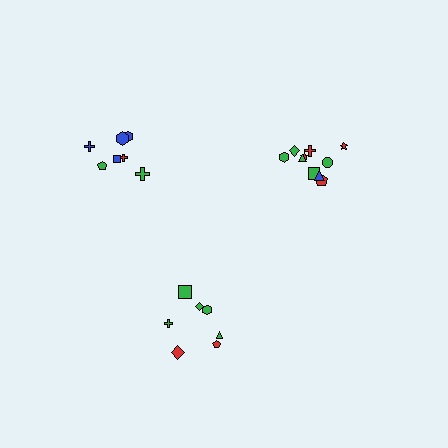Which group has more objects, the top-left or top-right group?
The top-right group.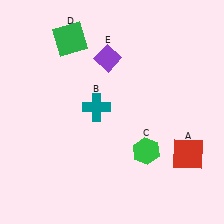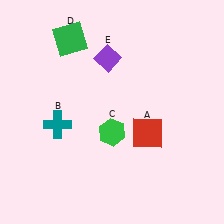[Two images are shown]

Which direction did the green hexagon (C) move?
The green hexagon (C) moved left.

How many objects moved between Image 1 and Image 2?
3 objects moved between the two images.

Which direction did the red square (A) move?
The red square (A) moved left.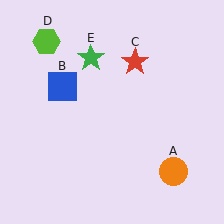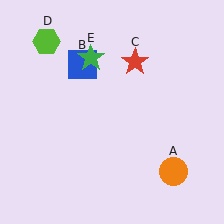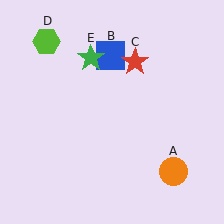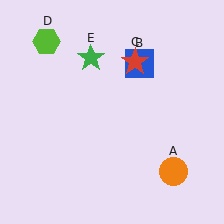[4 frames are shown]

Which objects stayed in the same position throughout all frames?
Orange circle (object A) and red star (object C) and lime hexagon (object D) and green star (object E) remained stationary.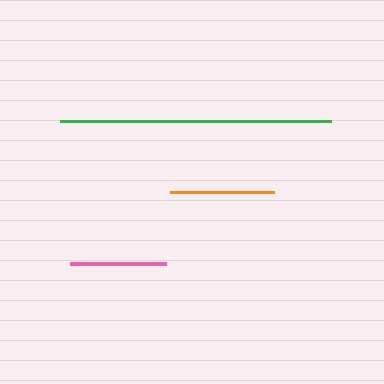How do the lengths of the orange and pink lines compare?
The orange and pink lines are approximately the same length.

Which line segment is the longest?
The green line is the longest at approximately 271 pixels.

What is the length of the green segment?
The green segment is approximately 271 pixels long.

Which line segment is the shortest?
The pink line is the shortest at approximately 96 pixels.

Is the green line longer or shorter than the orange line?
The green line is longer than the orange line.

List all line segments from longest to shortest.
From longest to shortest: green, orange, pink.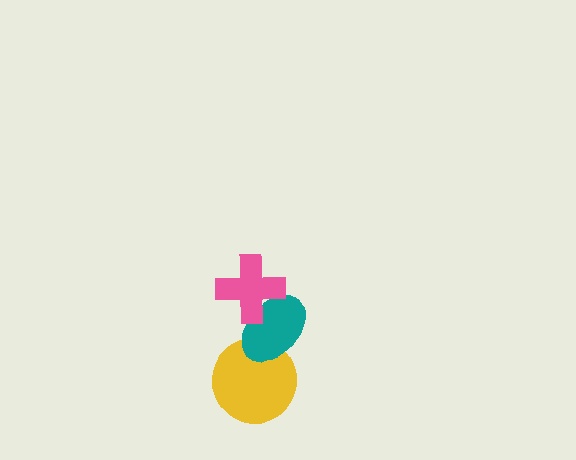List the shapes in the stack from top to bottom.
From top to bottom: the pink cross, the teal ellipse, the yellow circle.